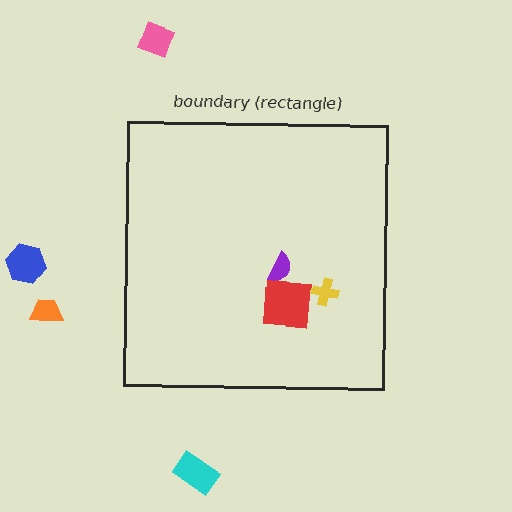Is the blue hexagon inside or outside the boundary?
Outside.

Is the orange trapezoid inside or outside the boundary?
Outside.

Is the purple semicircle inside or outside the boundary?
Inside.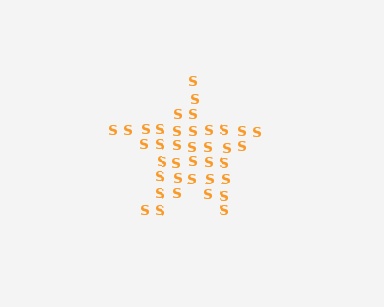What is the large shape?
The large shape is a star.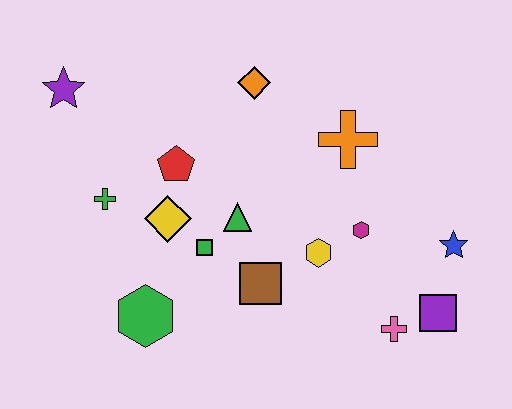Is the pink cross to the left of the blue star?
Yes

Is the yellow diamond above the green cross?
No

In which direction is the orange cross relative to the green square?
The orange cross is to the right of the green square.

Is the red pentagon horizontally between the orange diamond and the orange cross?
No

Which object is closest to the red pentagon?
The yellow diamond is closest to the red pentagon.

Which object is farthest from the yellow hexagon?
The purple star is farthest from the yellow hexagon.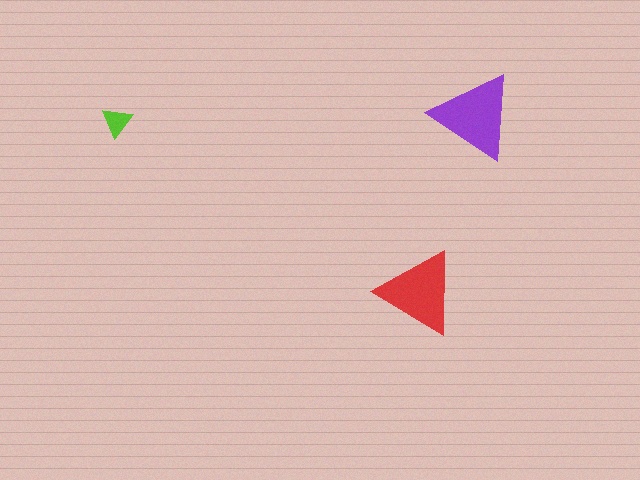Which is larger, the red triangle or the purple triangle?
The purple one.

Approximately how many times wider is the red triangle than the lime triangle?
About 2.5 times wider.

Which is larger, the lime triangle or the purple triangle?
The purple one.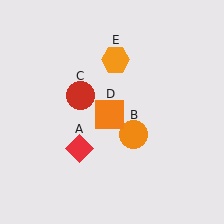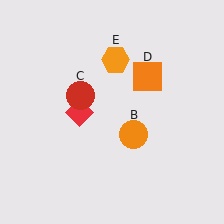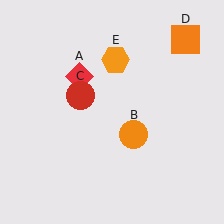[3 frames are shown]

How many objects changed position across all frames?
2 objects changed position: red diamond (object A), orange square (object D).